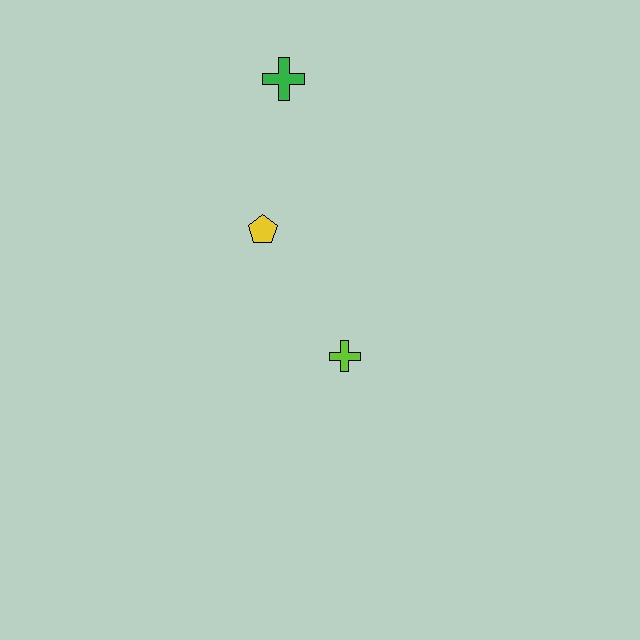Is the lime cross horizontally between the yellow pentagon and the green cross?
No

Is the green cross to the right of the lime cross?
No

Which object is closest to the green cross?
The yellow pentagon is closest to the green cross.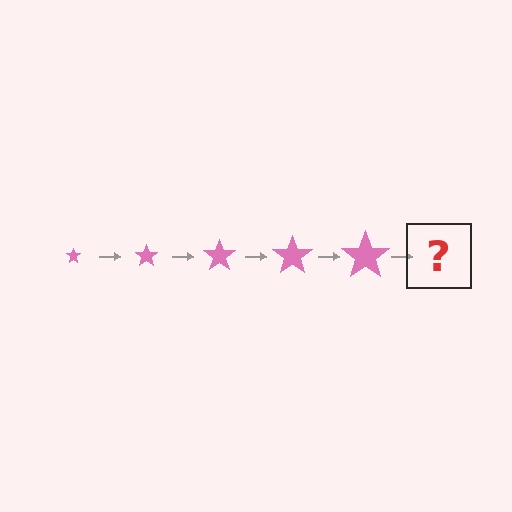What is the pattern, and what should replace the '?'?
The pattern is that the star gets progressively larger each step. The '?' should be a pink star, larger than the previous one.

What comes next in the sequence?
The next element should be a pink star, larger than the previous one.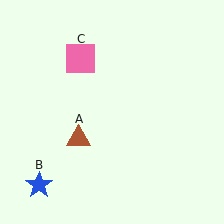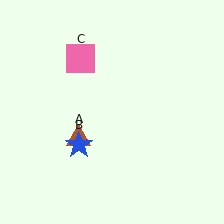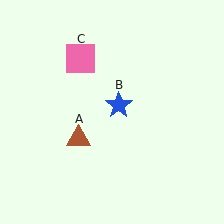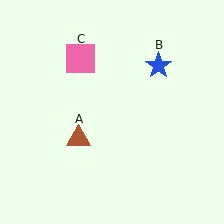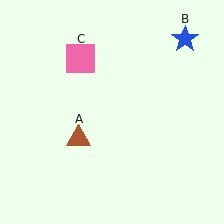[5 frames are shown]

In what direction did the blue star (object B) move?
The blue star (object B) moved up and to the right.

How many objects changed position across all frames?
1 object changed position: blue star (object B).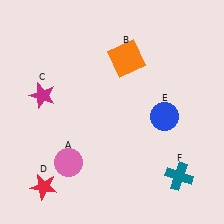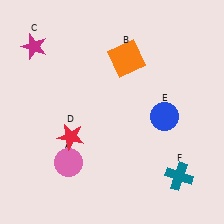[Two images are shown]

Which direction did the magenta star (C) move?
The magenta star (C) moved up.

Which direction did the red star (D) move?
The red star (D) moved up.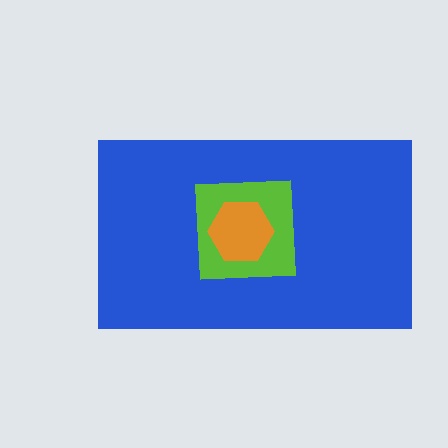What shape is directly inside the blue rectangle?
The lime square.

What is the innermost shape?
The orange hexagon.